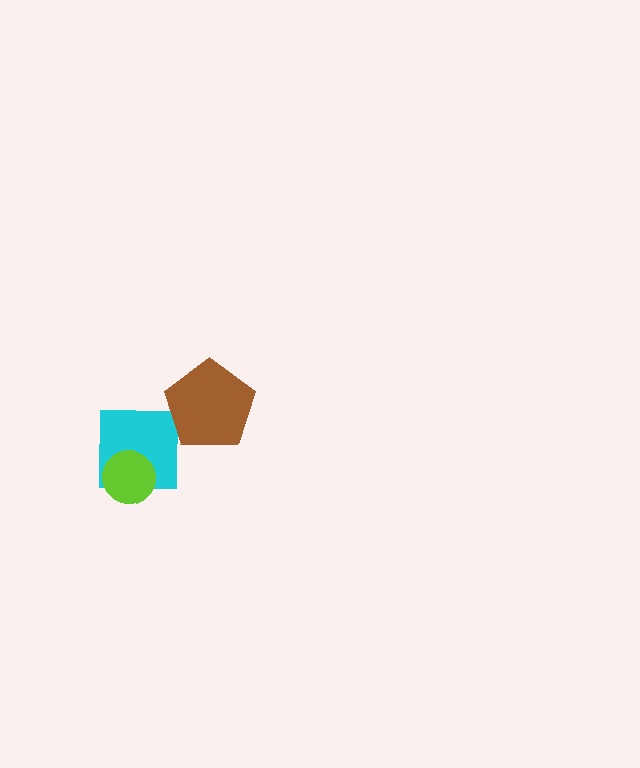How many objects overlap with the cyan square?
1 object overlaps with the cyan square.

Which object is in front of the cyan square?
The lime circle is in front of the cyan square.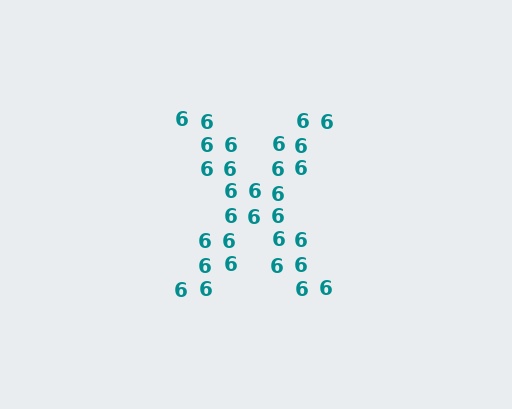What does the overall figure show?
The overall figure shows the letter X.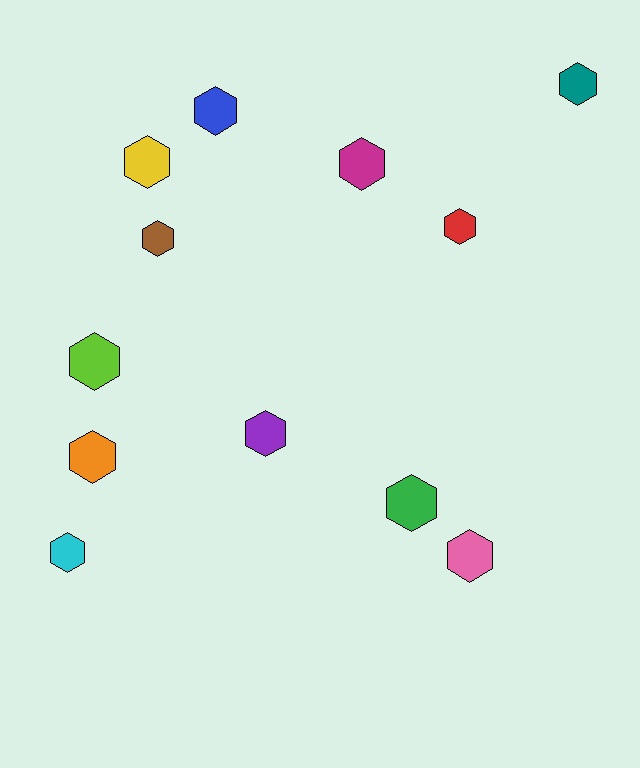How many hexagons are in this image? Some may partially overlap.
There are 12 hexagons.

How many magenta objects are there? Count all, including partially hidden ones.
There is 1 magenta object.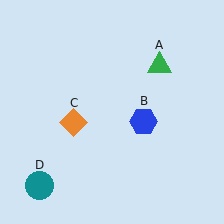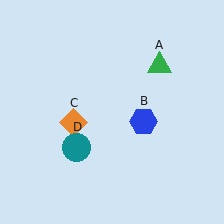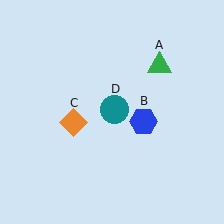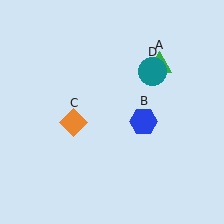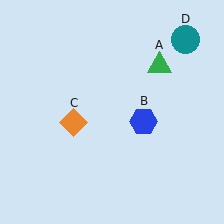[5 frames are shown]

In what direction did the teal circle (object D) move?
The teal circle (object D) moved up and to the right.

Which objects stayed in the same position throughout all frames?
Green triangle (object A) and blue hexagon (object B) and orange diamond (object C) remained stationary.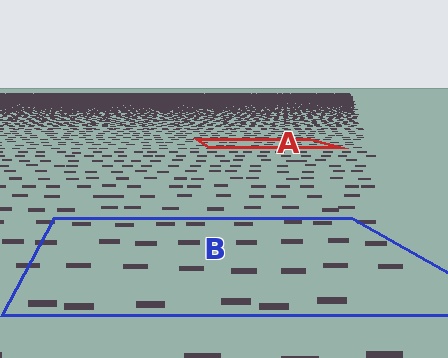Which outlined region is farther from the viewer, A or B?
Region A is farther from the viewer — the texture elements inside it appear smaller and more densely packed.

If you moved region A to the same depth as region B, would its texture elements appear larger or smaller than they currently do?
They would appear larger. At a closer depth, the same texture elements are projected at a bigger on-screen size.